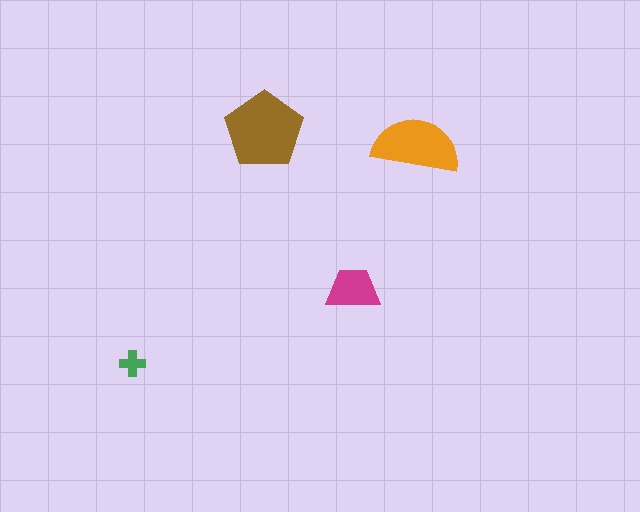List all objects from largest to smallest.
The brown pentagon, the orange semicircle, the magenta trapezoid, the green cross.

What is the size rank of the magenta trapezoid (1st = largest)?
3rd.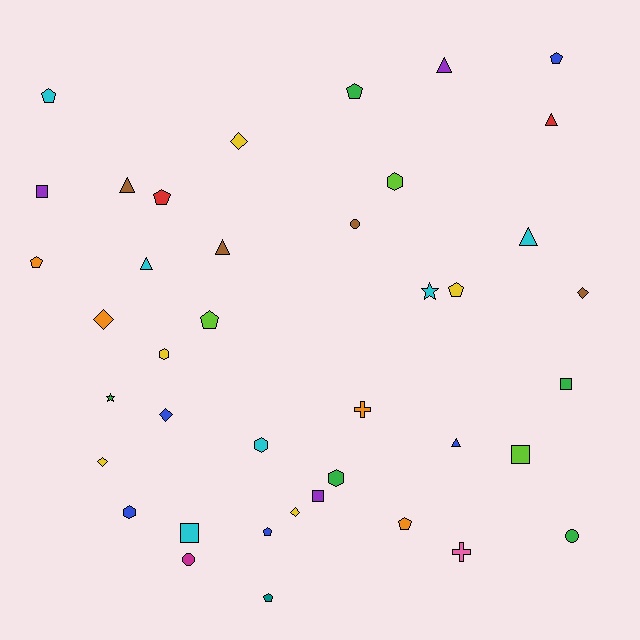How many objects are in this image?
There are 40 objects.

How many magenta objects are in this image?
There is 1 magenta object.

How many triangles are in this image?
There are 7 triangles.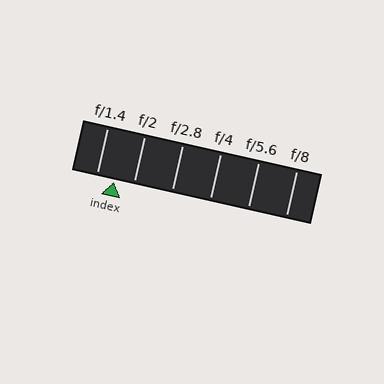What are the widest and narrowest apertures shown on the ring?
The widest aperture shown is f/1.4 and the narrowest is f/8.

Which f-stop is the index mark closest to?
The index mark is closest to f/1.4.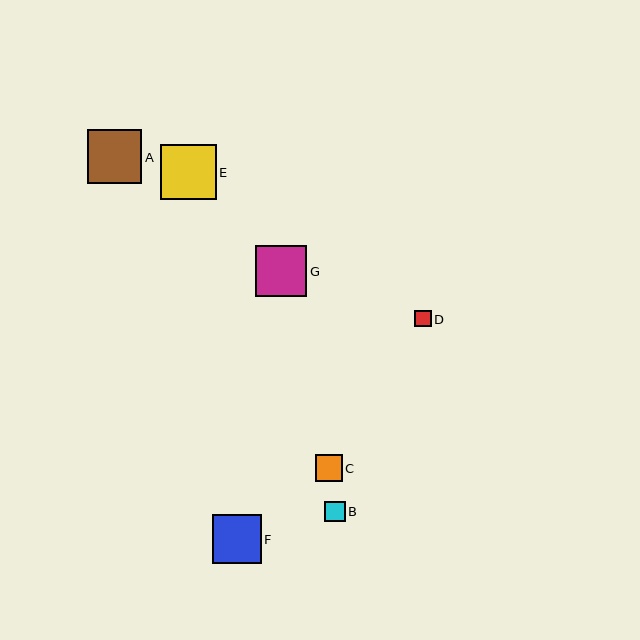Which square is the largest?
Square E is the largest with a size of approximately 55 pixels.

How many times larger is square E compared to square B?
Square E is approximately 2.7 times the size of square B.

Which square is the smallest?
Square D is the smallest with a size of approximately 16 pixels.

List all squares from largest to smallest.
From largest to smallest: E, A, G, F, C, B, D.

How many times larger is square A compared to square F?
Square A is approximately 1.1 times the size of square F.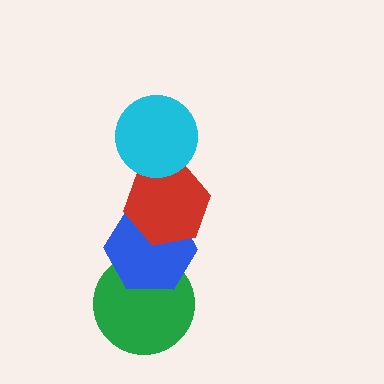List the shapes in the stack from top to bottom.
From top to bottom: the cyan circle, the red hexagon, the blue hexagon, the green circle.